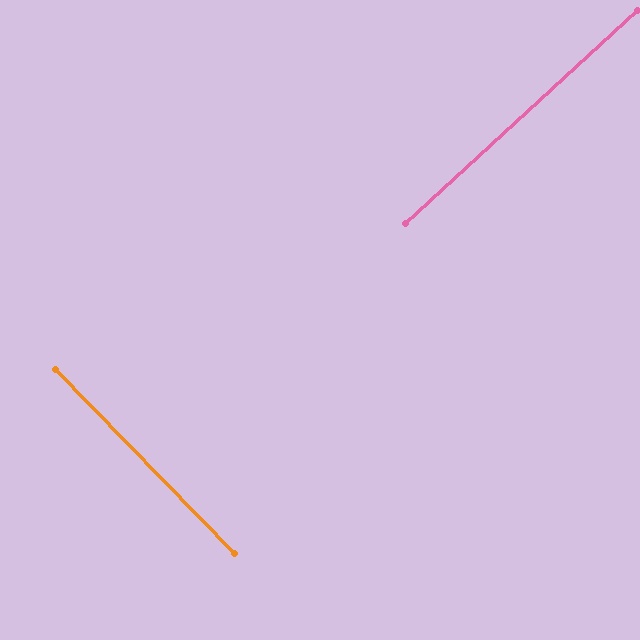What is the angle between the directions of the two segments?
Approximately 88 degrees.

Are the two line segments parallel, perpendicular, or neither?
Perpendicular — they meet at approximately 88°.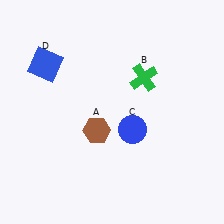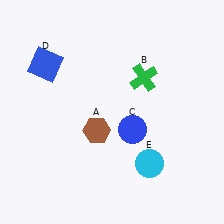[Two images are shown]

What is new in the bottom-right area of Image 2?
A cyan circle (E) was added in the bottom-right area of Image 2.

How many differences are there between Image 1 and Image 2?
There is 1 difference between the two images.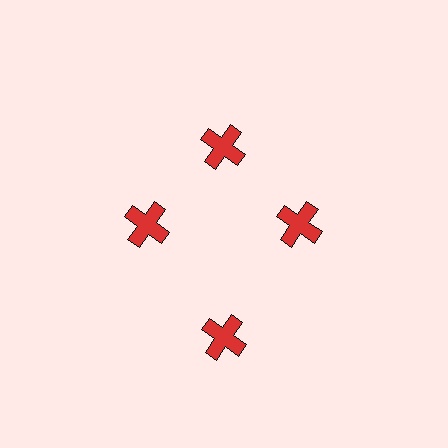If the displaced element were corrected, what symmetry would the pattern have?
It would have 4-fold rotational symmetry — the pattern would map onto itself every 90 degrees.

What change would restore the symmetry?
The symmetry would be restored by moving it inward, back onto the ring so that all 4 crosses sit at equal angles and equal distance from the center.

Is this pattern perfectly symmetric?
No. The 4 red crosses are arranged in a ring, but one element near the 6 o'clock position is pushed outward from the center, breaking the 4-fold rotational symmetry.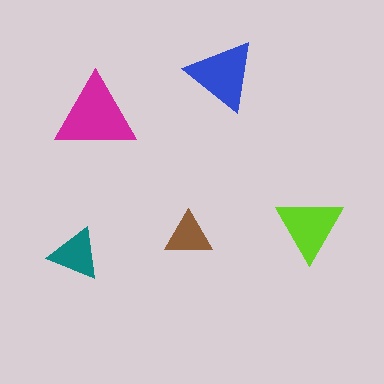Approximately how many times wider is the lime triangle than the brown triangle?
About 1.5 times wider.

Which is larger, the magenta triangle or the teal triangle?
The magenta one.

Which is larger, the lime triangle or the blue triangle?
The blue one.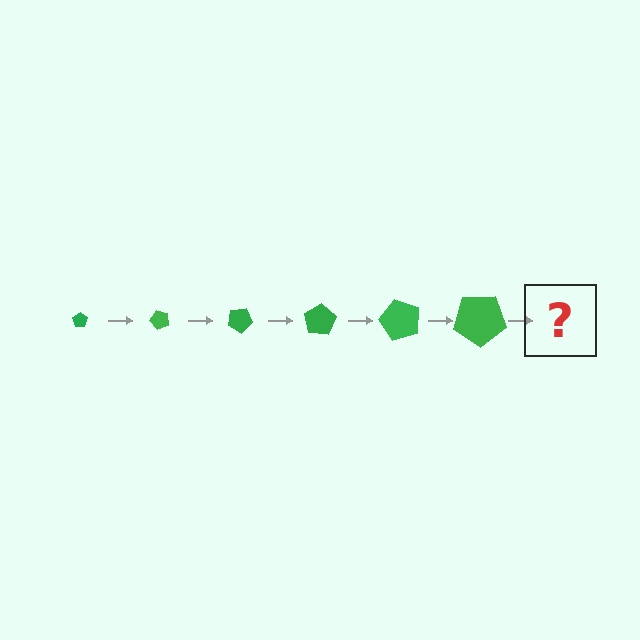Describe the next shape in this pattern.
It should be a pentagon, larger than the previous one and rotated 300 degrees from the start.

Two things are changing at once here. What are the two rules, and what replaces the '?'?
The two rules are that the pentagon grows larger each step and it rotates 50 degrees each step. The '?' should be a pentagon, larger than the previous one and rotated 300 degrees from the start.